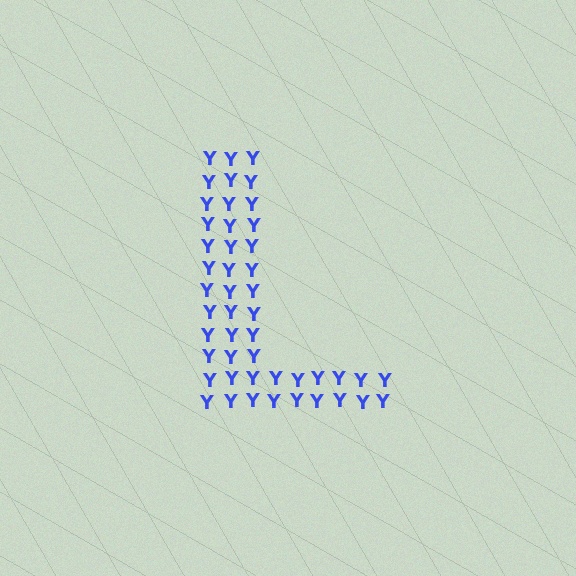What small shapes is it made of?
It is made of small letter Y's.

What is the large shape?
The large shape is the letter L.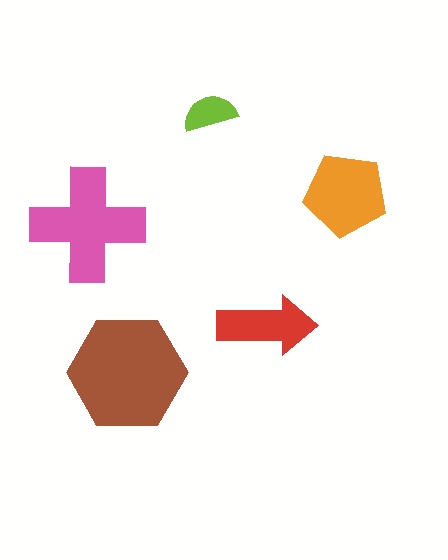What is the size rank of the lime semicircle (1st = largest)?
5th.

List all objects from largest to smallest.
The brown hexagon, the pink cross, the orange pentagon, the red arrow, the lime semicircle.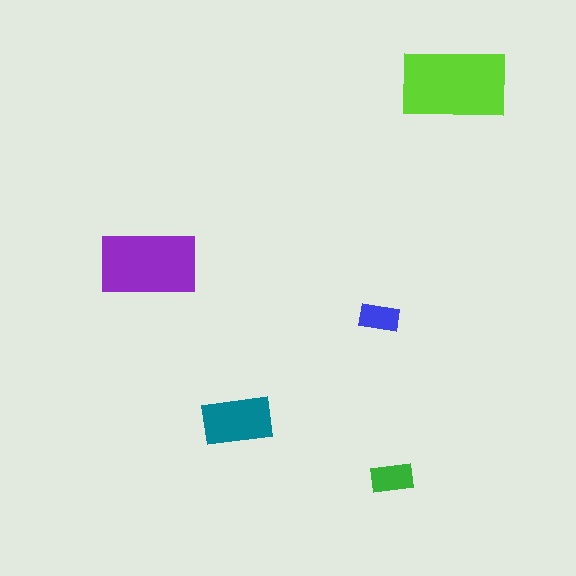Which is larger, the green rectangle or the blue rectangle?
The green one.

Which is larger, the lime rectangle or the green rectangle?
The lime one.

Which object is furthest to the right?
The lime rectangle is rightmost.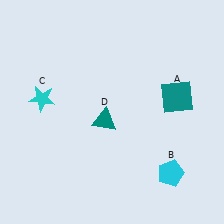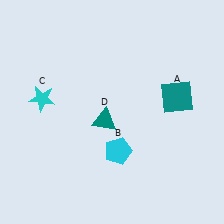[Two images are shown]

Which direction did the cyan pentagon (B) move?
The cyan pentagon (B) moved left.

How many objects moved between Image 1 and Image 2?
1 object moved between the two images.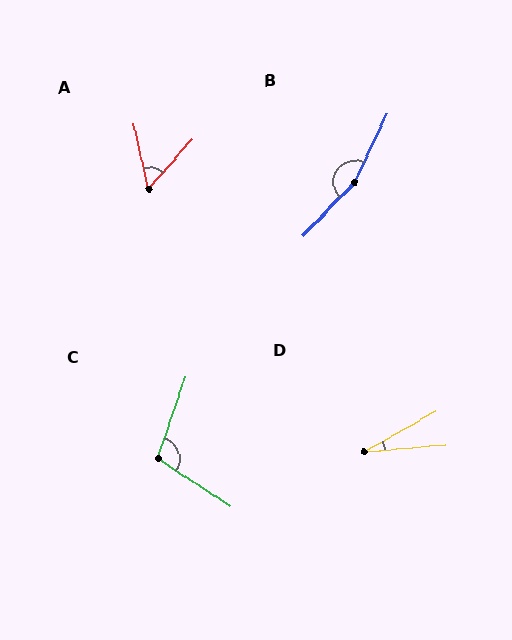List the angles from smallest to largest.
D (25°), A (54°), C (104°), B (162°).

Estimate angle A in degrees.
Approximately 54 degrees.